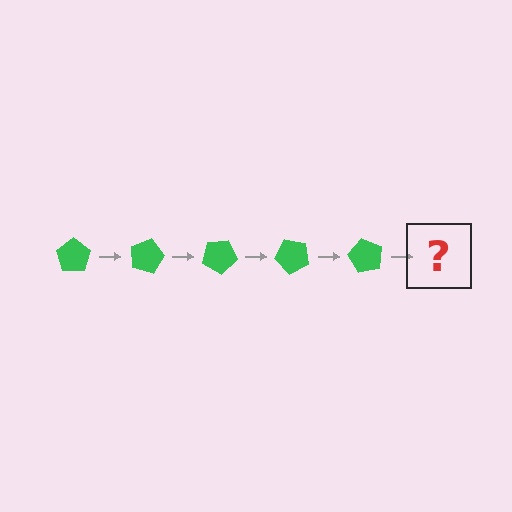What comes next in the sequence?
The next element should be a green pentagon rotated 75 degrees.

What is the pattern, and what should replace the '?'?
The pattern is that the pentagon rotates 15 degrees each step. The '?' should be a green pentagon rotated 75 degrees.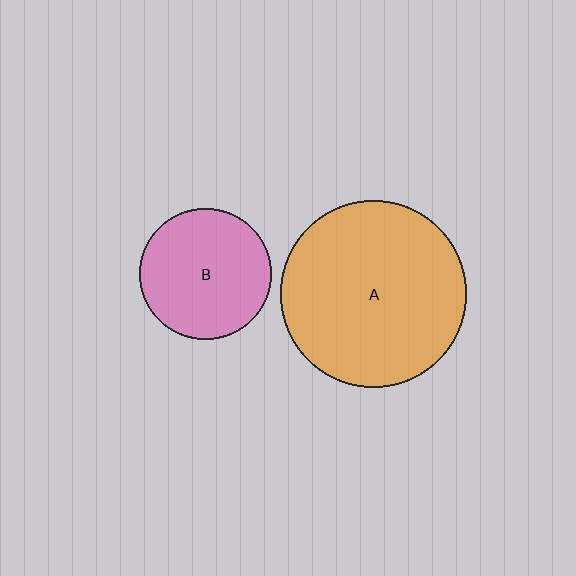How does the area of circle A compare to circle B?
Approximately 2.0 times.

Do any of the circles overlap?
No, none of the circles overlap.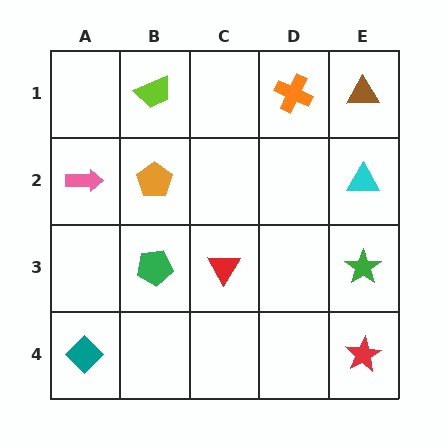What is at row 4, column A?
A teal diamond.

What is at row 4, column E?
A red star.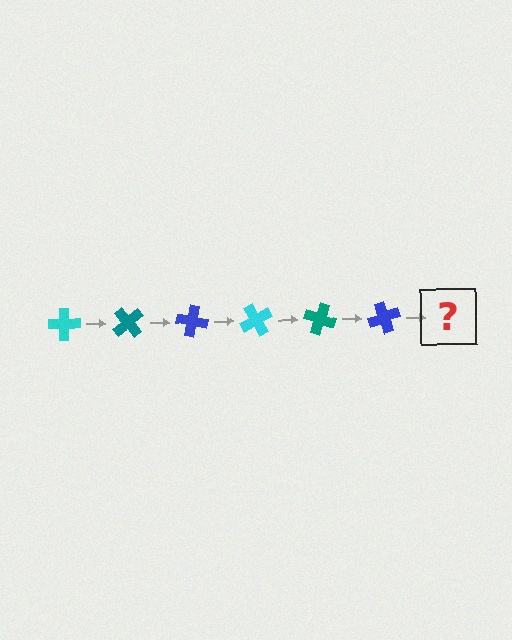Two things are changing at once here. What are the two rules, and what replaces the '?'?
The two rules are that it rotates 50 degrees each step and the color cycles through cyan, teal, and blue. The '?' should be a cyan cross, rotated 300 degrees from the start.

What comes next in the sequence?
The next element should be a cyan cross, rotated 300 degrees from the start.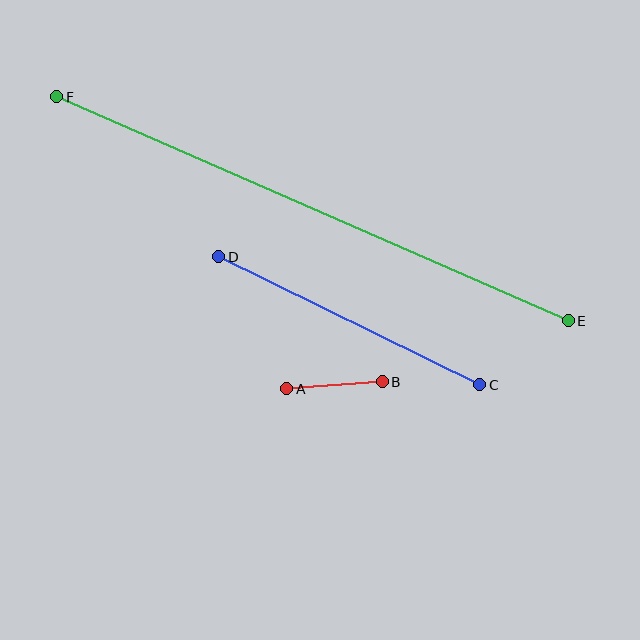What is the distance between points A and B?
The distance is approximately 95 pixels.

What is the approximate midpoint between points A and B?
The midpoint is at approximately (334, 385) pixels.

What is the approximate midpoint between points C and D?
The midpoint is at approximately (349, 321) pixels.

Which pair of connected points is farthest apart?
Points E and F are farthest apart.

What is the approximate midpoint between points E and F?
The midpoint is at approximately (313, 209) pixels.